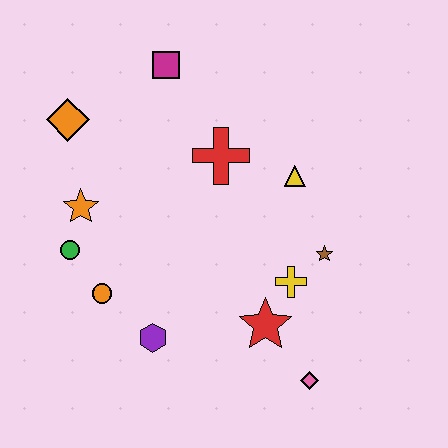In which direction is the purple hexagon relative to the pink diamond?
The purple hexagon is to the left of the pink diamond.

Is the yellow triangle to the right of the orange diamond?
Yes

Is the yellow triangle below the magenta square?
Yes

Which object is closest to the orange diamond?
The orange star is closest to the orange diamond.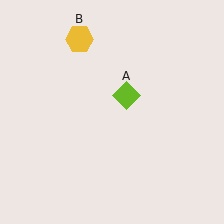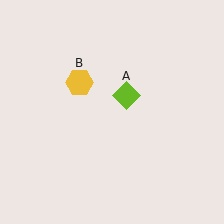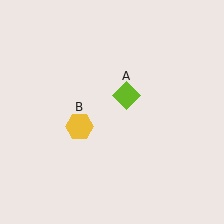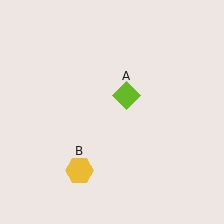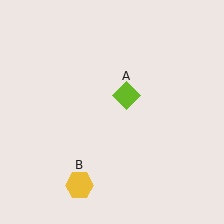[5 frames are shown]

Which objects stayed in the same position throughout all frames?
Lime diamond (object A) remained stationary.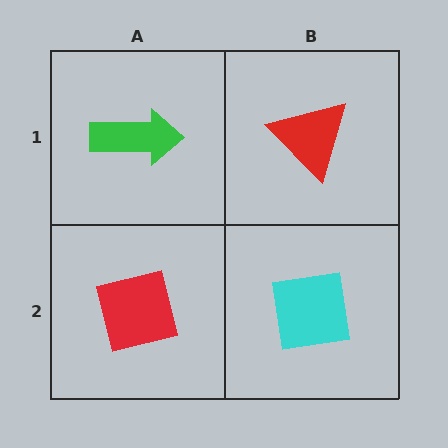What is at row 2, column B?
A cyan square.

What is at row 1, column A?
A green arrow.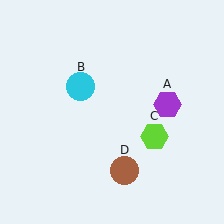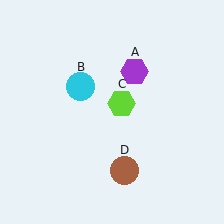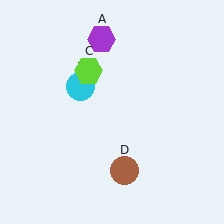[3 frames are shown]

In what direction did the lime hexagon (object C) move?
The lime hexagon (object C) moved up and to the left.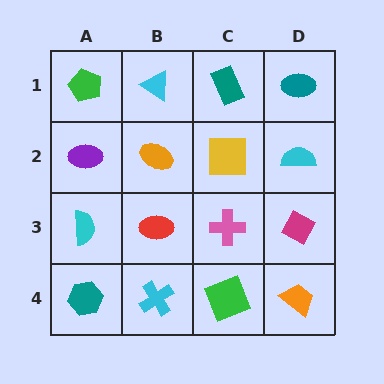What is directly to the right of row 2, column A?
An orange ellipse.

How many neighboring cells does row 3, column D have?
3.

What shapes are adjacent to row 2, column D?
A teal ellipse (row 1, column D), a magenta diamond (row 3, column D), a yellow square (row 2, column C).